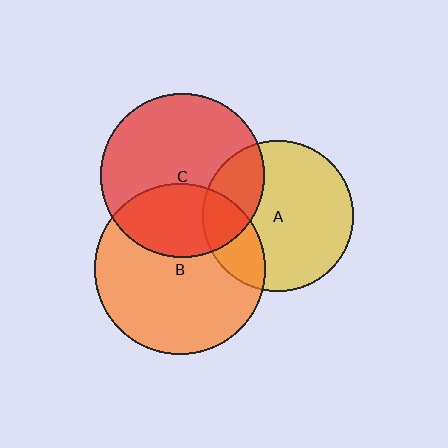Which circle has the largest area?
Circle B (orange).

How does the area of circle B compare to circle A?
Approximately 1.3 times.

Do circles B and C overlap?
Yes.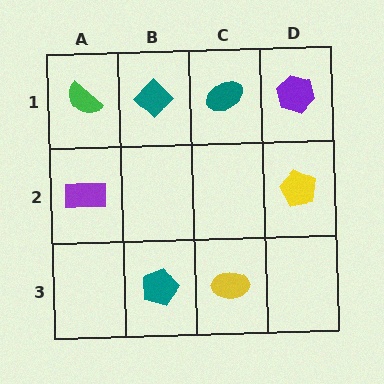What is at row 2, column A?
A purple rectangle.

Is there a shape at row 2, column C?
No, that cell is empty.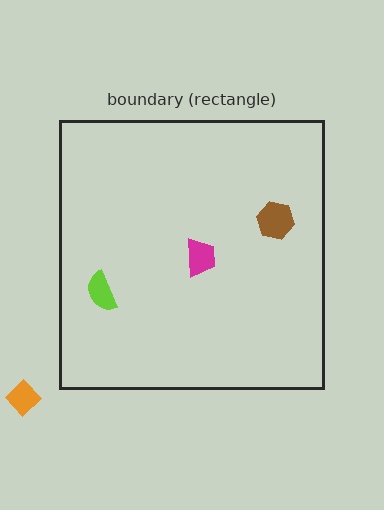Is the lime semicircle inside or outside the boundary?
Inside.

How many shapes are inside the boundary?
3 inside, 1 outside.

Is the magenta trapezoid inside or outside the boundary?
Inside.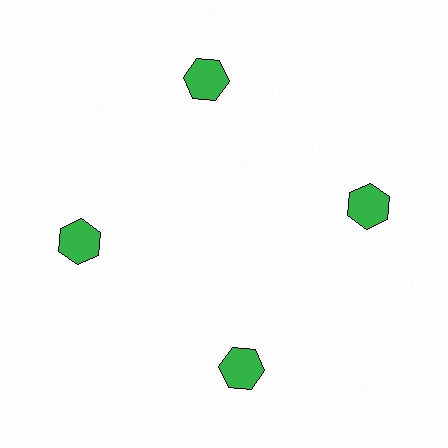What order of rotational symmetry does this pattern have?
This pattern has 4-fold rotational symmetry.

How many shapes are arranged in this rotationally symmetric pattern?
There are 4 shapes, arranged in 4 groups of 1.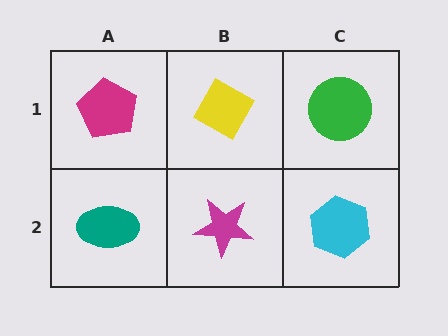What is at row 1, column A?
A magenta pentagon.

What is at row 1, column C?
A green circle.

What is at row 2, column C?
A cyan hexagon.